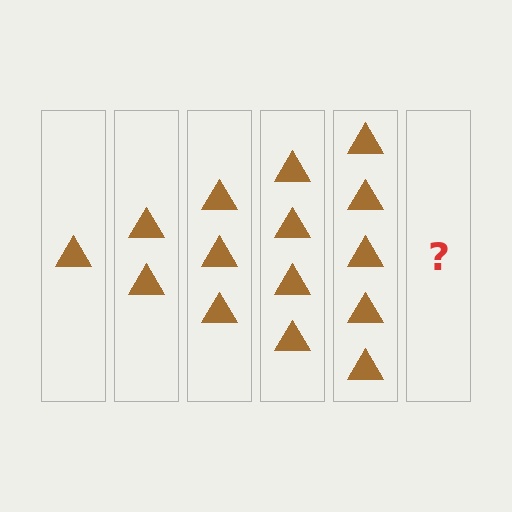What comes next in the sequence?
The next element should be 6 triangles.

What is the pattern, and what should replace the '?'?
The pattern is that each step adds one more triangle. The '?' should be 6 triangles.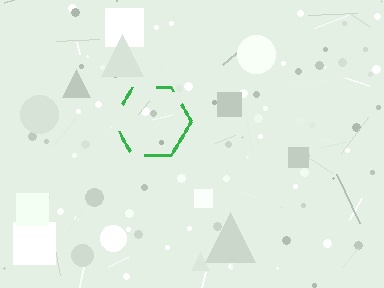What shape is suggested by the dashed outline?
The dashed outline suggests a hexagon.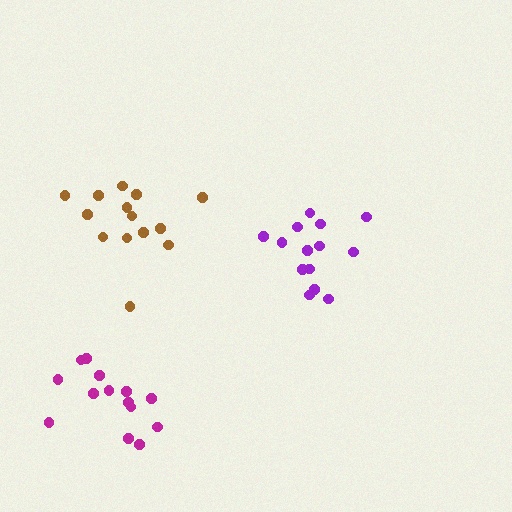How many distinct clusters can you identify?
There are 3 distinct clusters.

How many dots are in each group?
Group 1: 14 dots, Group 2: 14 dots, Group 3: 14 dots (42 total).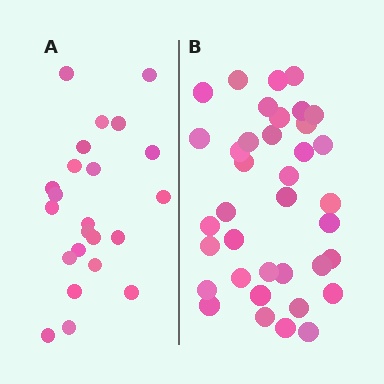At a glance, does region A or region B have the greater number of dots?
Region B (the right region) has more dots.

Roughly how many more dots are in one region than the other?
Region B has approximately 15 more dots than region A.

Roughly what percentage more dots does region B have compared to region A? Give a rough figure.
About 60% more.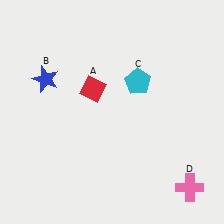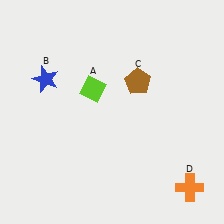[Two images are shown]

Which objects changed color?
A changed from red to lime. C changed from cyan to brown. D changed from pink to orange.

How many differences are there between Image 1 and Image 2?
There are 3 differences between the two images.